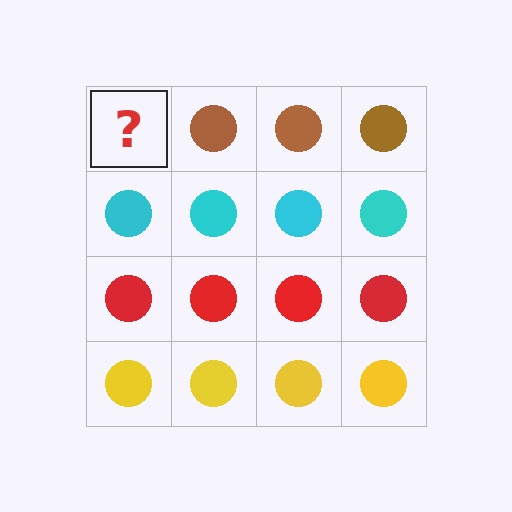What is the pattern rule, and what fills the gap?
The rule is that each row has a consistent color. The gap should be filled with a brown circle.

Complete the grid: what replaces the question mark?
The question mark should be replaced with a brown circle.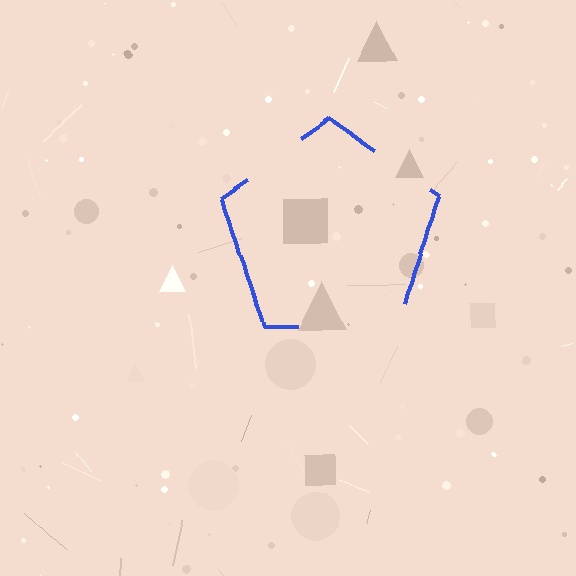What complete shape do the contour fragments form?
The contour fragments form a pentagon.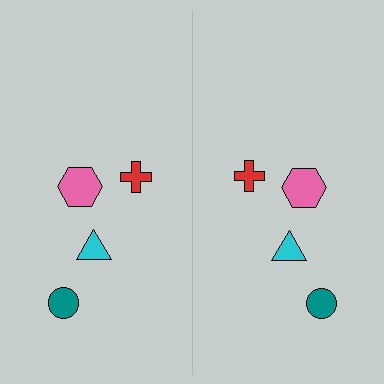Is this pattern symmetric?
Yes, this pattern has bilateral (reflection) symmetry.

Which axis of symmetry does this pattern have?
The pattern has a vertical axis of symmetry running through the center of the image.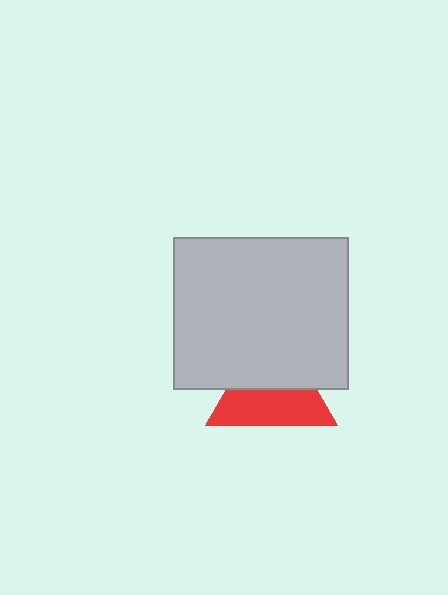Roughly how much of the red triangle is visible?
About half of it is visible (roughly 53%).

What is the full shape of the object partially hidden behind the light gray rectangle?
The partially hidden object is a red triangle.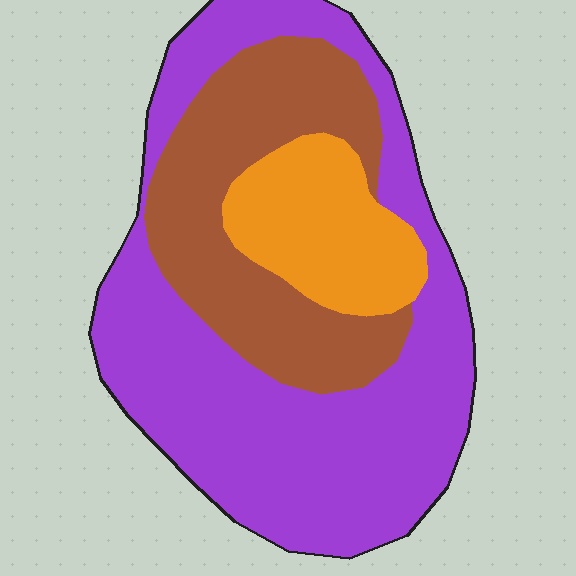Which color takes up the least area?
Orange, at roughly 15%.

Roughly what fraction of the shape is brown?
Brown covers about 30% of the shape.